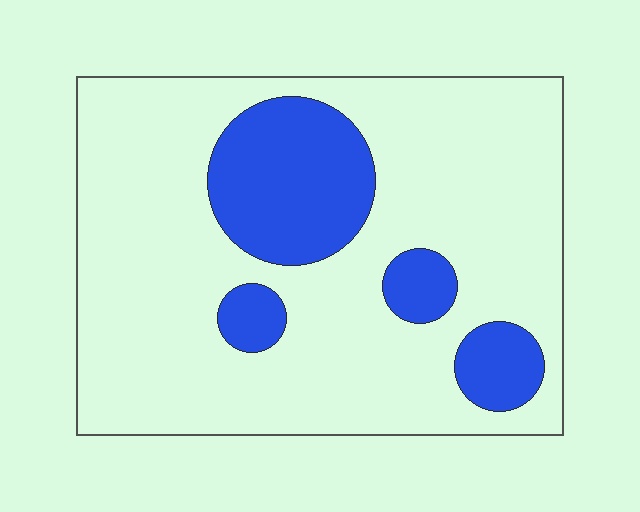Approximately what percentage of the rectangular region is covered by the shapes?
Approximately 20%.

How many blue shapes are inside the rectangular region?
4.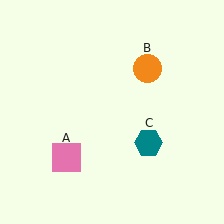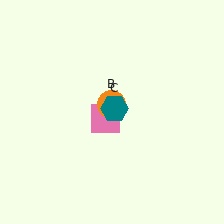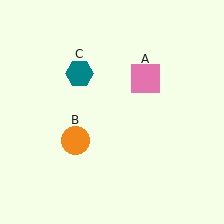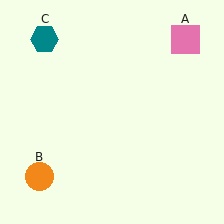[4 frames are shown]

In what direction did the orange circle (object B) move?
The orange circle (object B) moved down and to the left.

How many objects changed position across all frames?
3 objects changed position: pink square (object A), orange circle (object B), teal hexagon (object C).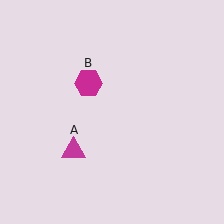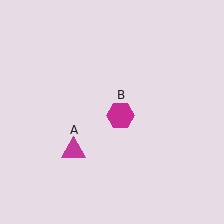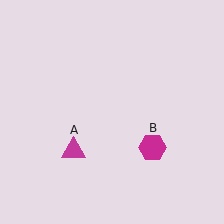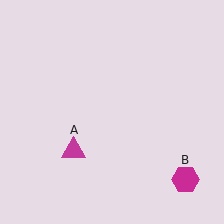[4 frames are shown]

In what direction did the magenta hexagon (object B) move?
The magenta hexagon (object B) moved down and to the right.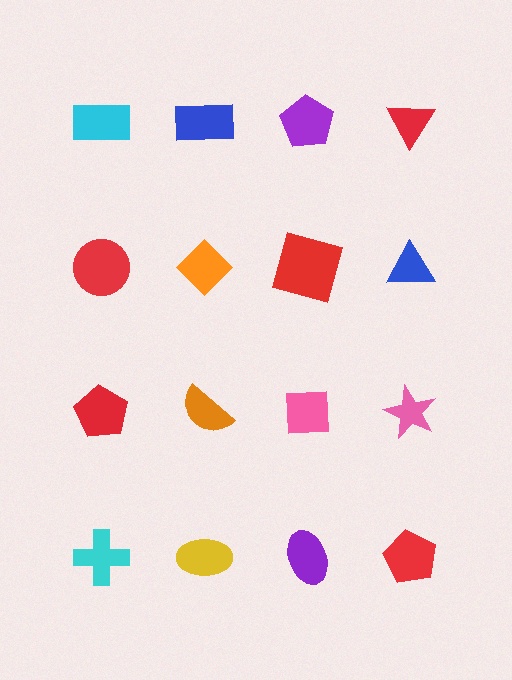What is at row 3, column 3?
A pink square.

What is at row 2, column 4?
A blue triangle.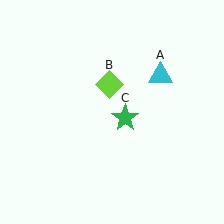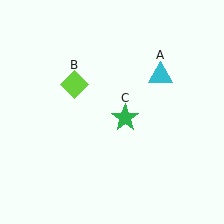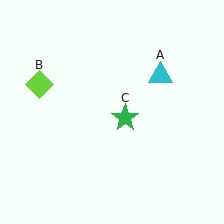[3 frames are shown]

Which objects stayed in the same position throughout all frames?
Cyan triangle (object A) and green star (object C) remained stationary.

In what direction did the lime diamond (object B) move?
The lime diamond (object B) moved left.